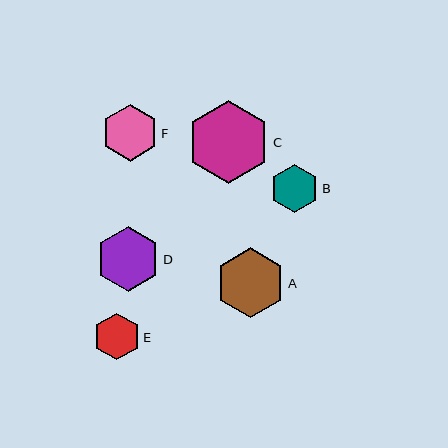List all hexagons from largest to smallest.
From largest to smallest: C, A, D, F, B, E.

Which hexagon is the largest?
Hexagon C is the largest with a size of approximately 82 pixels.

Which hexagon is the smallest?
Hexagon E is the smallest with a size of approximately 47 pixels.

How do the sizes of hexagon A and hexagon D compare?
Hexagon A and hexagon D are approximately the same size.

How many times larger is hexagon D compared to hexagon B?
Hexagon D is approximately 1.3 times the size of hexagon B.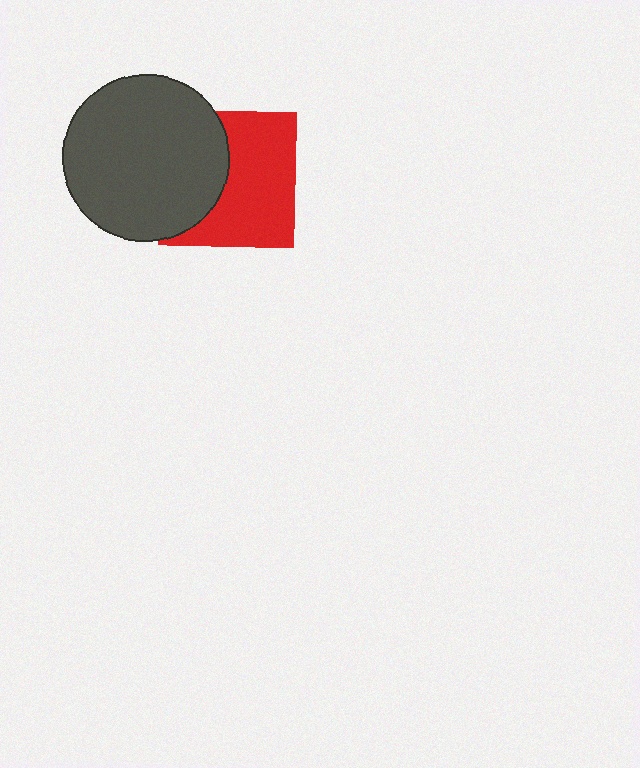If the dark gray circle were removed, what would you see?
You would see the complete red square.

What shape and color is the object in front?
The object in front is a dark gray circle.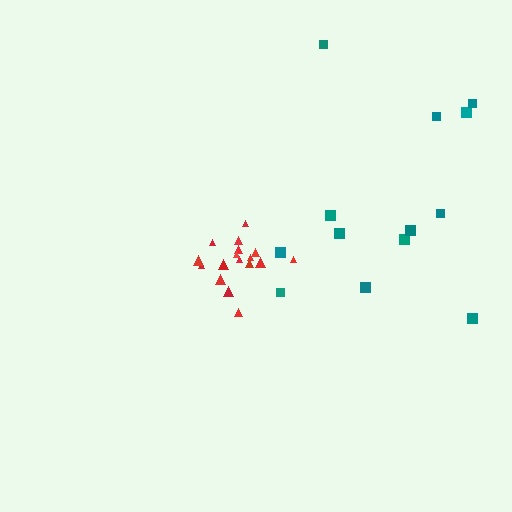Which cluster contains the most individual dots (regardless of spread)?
Red (17).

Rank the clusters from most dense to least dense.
red, teal.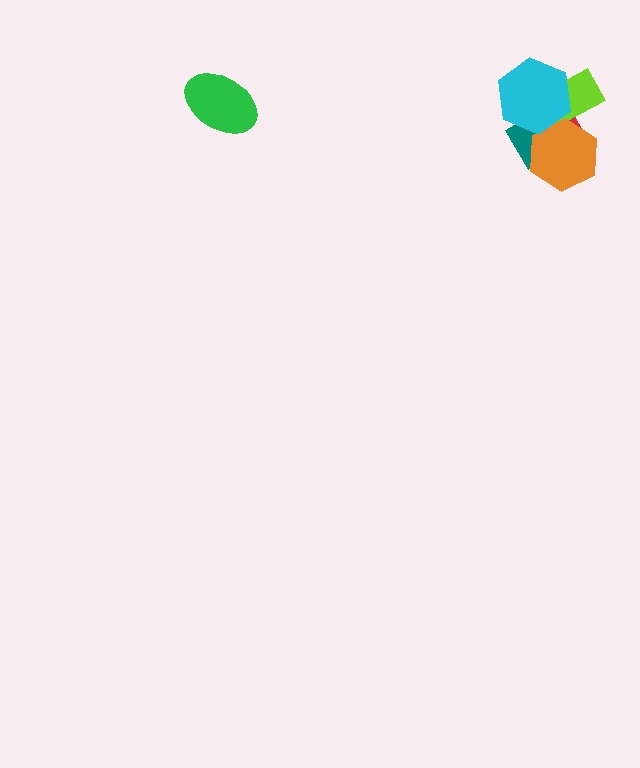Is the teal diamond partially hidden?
Yes, it is partially covered by another shape.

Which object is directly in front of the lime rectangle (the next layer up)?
The orange hexagon is directly in front of the lime rectangle.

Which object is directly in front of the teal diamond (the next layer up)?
The lime rectangle is directly in front of the teal diamond.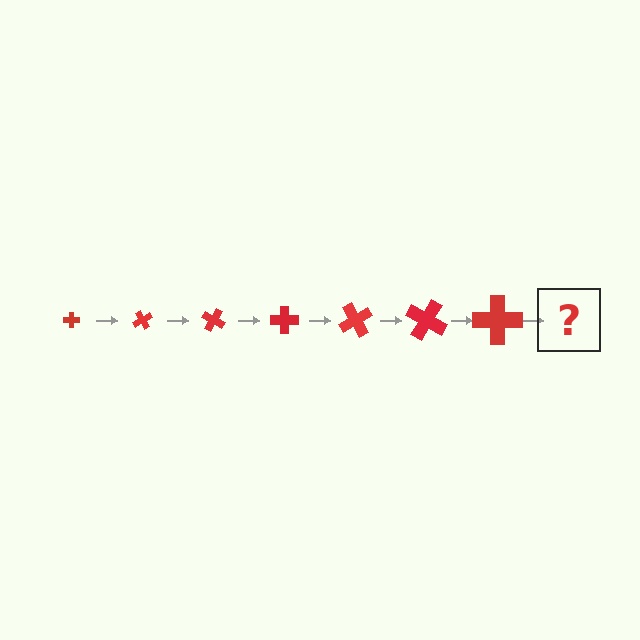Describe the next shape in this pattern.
It should be a cross, larger than the previous one and rotated 420 degrees from the start.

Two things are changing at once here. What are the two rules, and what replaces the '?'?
The two rules are that the cross grows larger each step and it rotates 60 degrees each step. The '?' should be a cross, larger than the previous one and rotated 420 degrees from the start.